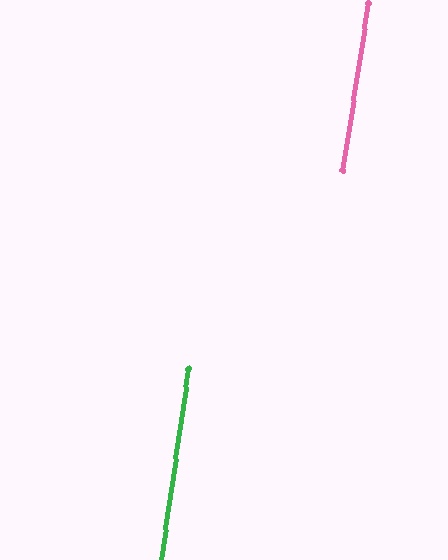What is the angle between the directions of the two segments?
Approximately 0 degrees.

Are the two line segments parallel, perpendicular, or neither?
Parallel — their directions differ by only 0.3°.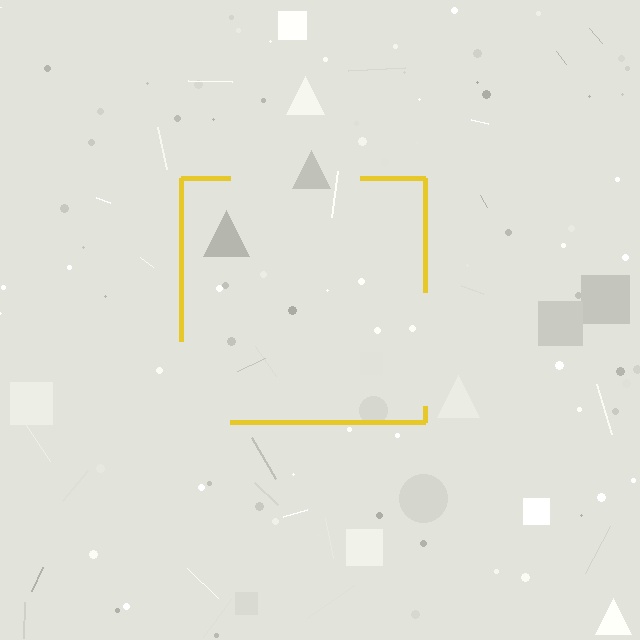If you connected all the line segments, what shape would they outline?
They would outline a square.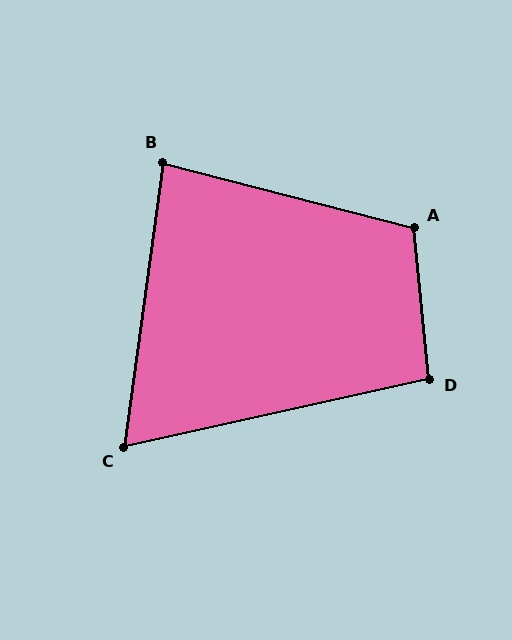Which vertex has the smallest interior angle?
C, at approximately 70 degrees.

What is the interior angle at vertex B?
Approximately 83 degrees (acute).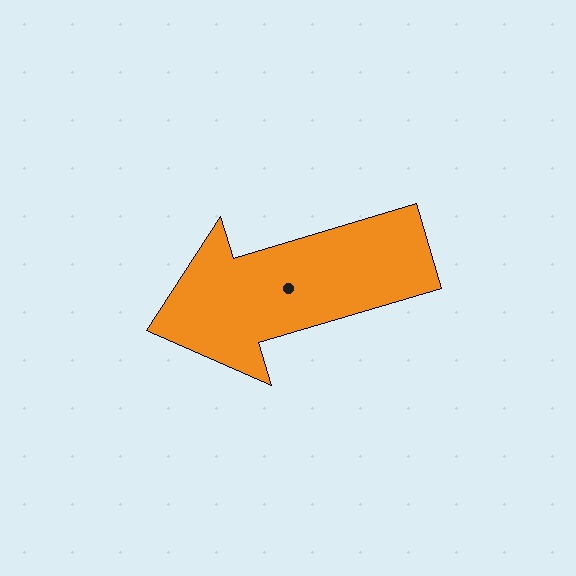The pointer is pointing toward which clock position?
Roughly 8 o'clock.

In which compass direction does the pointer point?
West.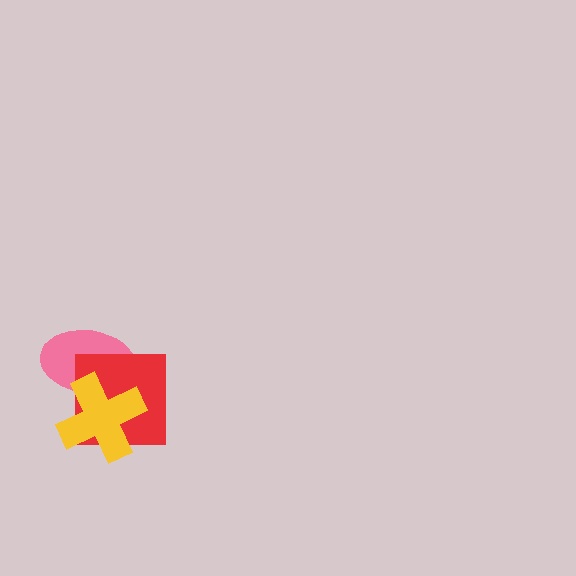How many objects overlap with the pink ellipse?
2 objects overlap with the pink ellipse.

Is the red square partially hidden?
Yes, it is partially covered by another shape.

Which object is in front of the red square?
The yellow cross is in front of the red square.